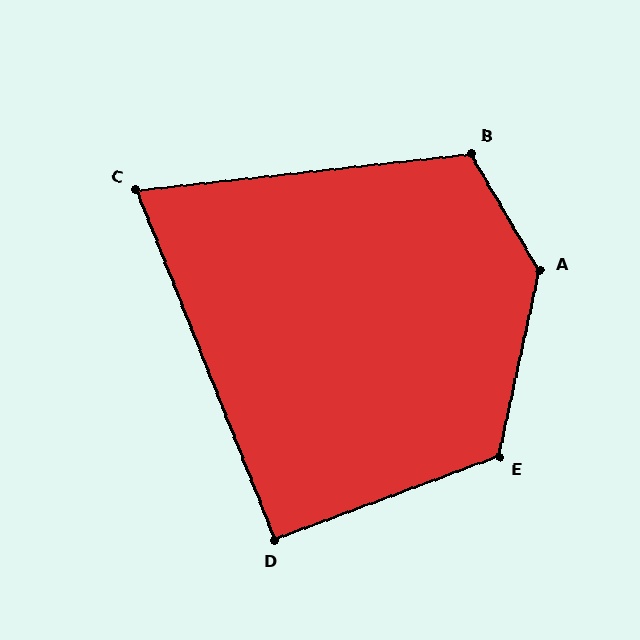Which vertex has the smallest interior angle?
C, at approximately 75 degrees.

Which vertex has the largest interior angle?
A, at approximately 137 degrees.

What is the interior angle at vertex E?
Approximately 123 degrees (obtuse).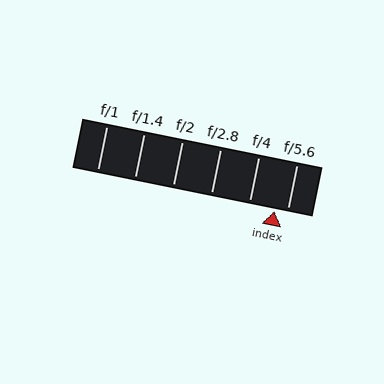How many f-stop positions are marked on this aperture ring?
There are 6 f-stop positions marked.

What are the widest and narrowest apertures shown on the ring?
The widest aperture shown is f/1 and the narrowest is f/5.6.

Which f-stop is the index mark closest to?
The index mark is closest to f/5.6.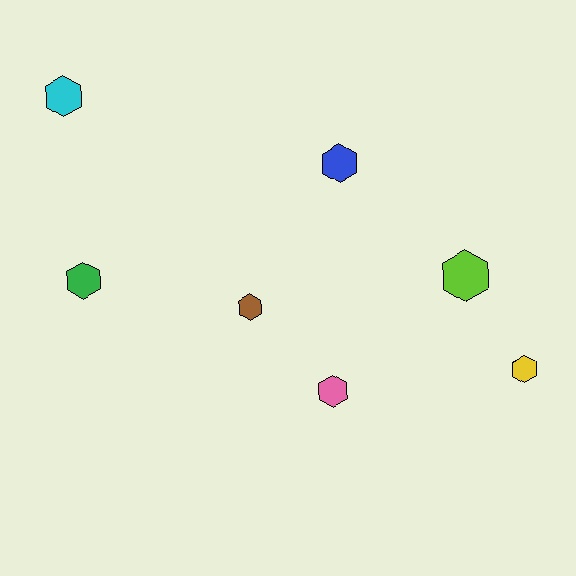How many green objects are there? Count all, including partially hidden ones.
There is 1 green object.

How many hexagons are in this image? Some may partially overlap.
There are 7 hexagons.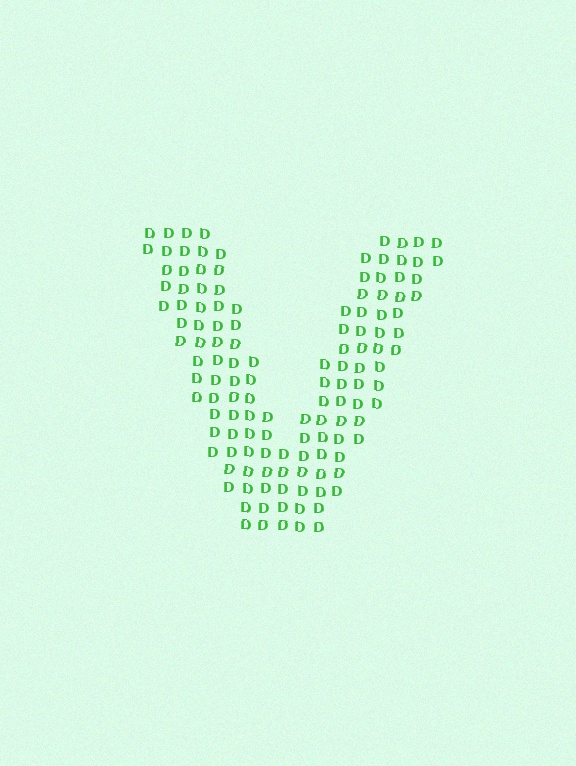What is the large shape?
The large shape is the letter V.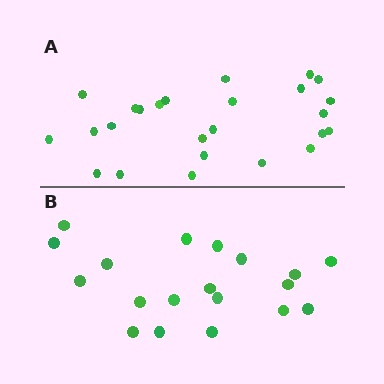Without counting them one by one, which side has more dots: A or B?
Region A (the top region) has more dots.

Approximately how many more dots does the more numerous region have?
Region A has about 6 more dots than region B.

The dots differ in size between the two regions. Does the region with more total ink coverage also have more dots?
No. Region B has more total ink coverage because its dots are larger, but region A actually contains more individual dots. Total area can be misleading — the number of items is what matters here.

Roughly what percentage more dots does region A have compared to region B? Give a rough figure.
About 30% more.